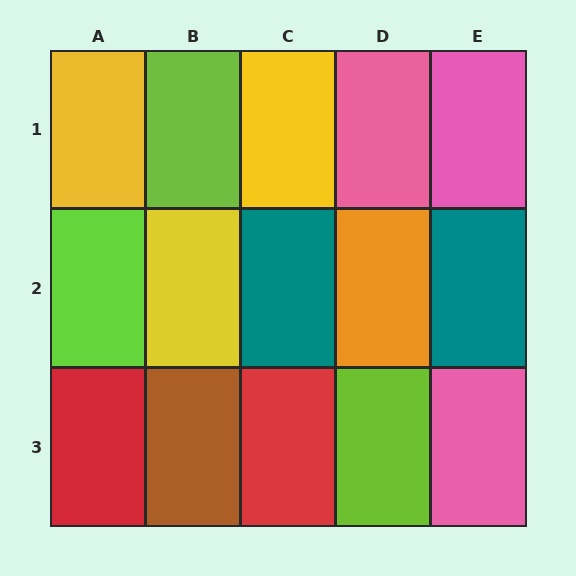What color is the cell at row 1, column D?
Pink.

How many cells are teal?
2 cells are teal.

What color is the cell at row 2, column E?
Teal.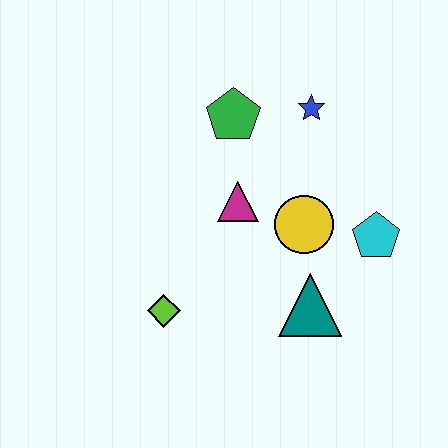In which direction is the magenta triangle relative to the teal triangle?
The magenta triangle is above the teal triangle.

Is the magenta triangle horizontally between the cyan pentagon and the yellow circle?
No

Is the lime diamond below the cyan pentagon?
Yes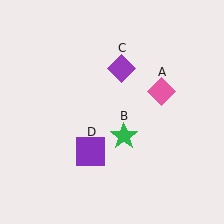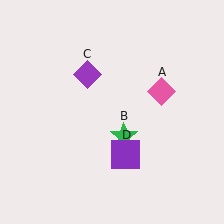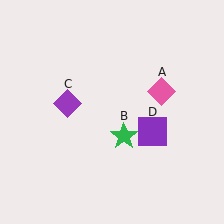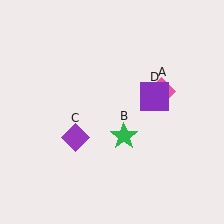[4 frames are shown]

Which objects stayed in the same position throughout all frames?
Pink diamond (object A) and green star (object B) remained stationary.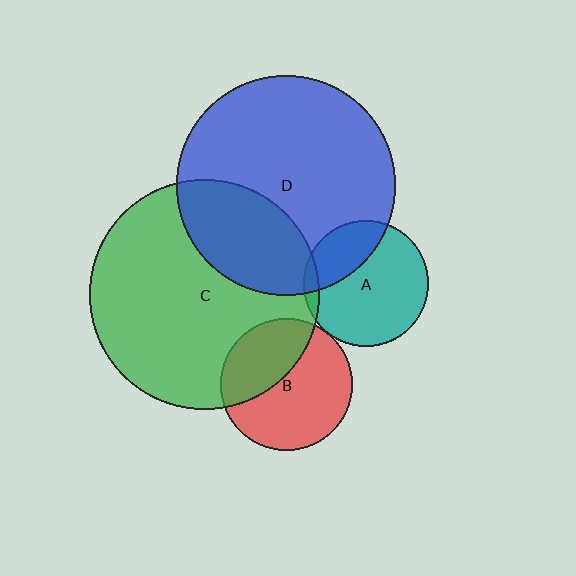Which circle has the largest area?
Circle C (green).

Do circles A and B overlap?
Yes.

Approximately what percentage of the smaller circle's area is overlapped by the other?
Approximately 5%.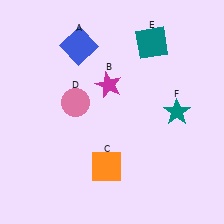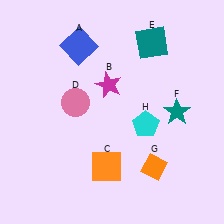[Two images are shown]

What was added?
An orange diamond (G), a cyan pentagon (H) were added in Image 2.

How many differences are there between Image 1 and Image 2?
There are 2 differences between the two images.